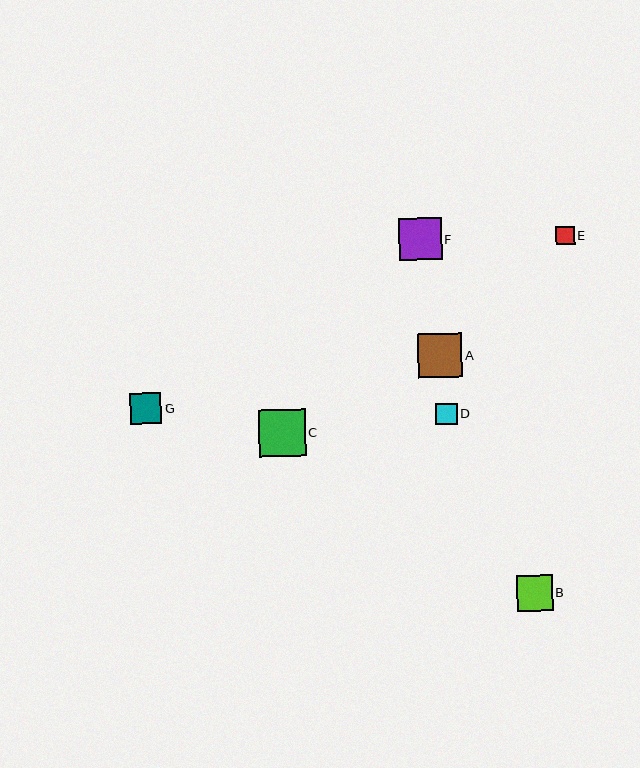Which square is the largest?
Square C is the largest with a size of approximately 47 pixels.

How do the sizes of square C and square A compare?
Square C and square A are approximately the same size.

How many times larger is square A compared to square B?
Square A is approximately 1.2 times the size of square B.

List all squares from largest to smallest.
From largest to smallest: C, A, F, B, G, D, E.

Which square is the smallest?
Square E is the smallest with a size of approximately 18 pixels.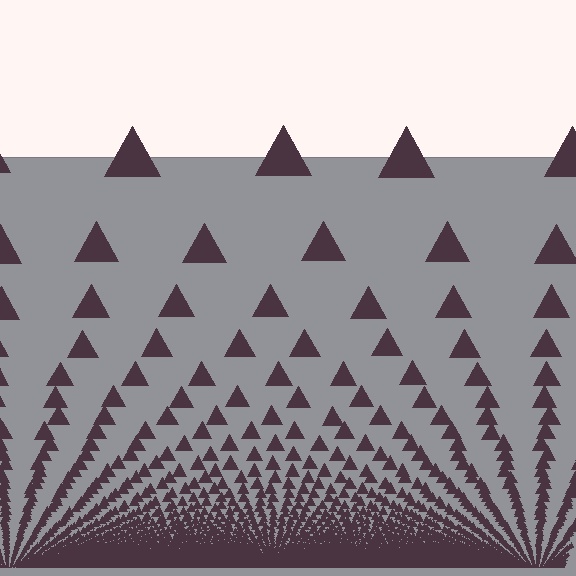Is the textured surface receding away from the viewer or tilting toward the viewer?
The surface appears to tilt toward the viewer. Texture elements get larger and sparser toward the top.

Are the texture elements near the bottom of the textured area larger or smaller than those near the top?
Smaller. The gradient is inverted — elements near the bottom are smaller and denser.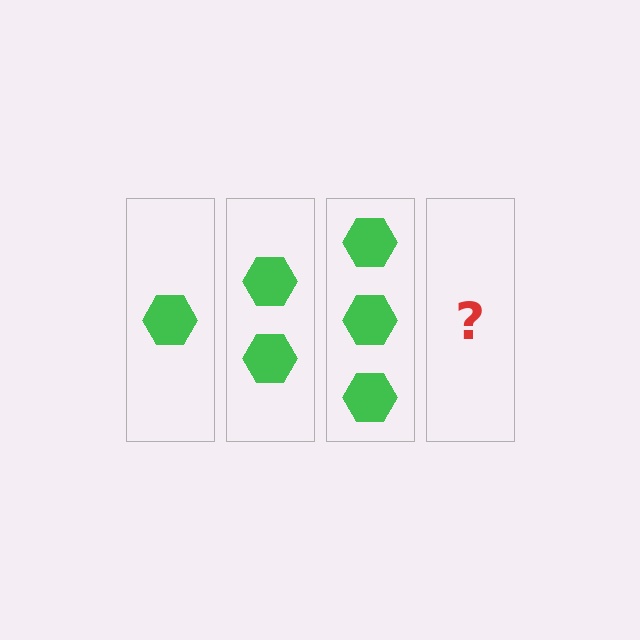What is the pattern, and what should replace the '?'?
The pattern is that each step adds one more hexagon. The '?' should be 4 hexagons.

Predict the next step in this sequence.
The next step is 4 hexagons.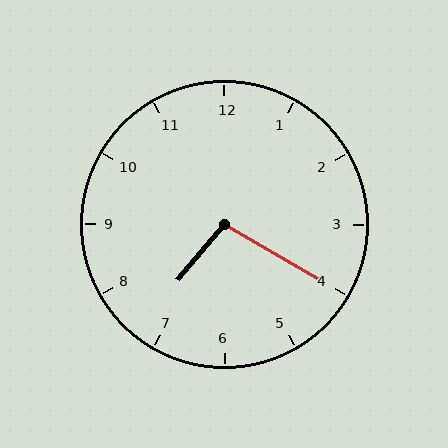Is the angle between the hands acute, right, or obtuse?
It is obtuse.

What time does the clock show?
7:20.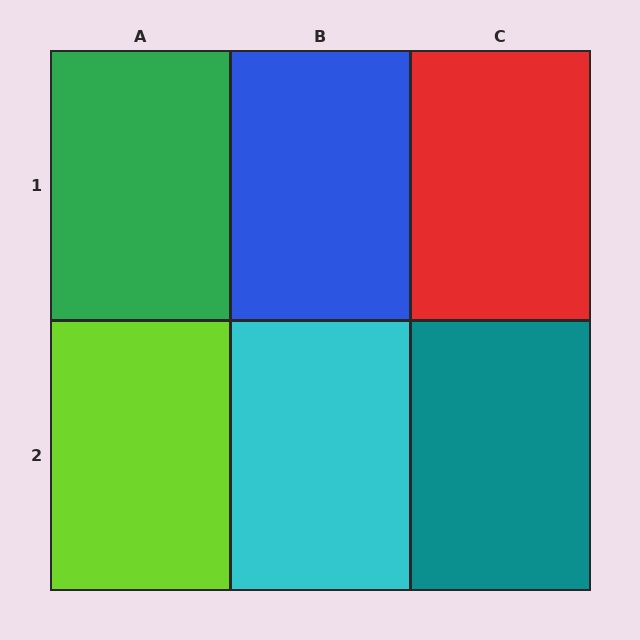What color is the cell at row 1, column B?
Blue.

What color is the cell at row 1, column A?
Green.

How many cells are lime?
1 cell is lime.